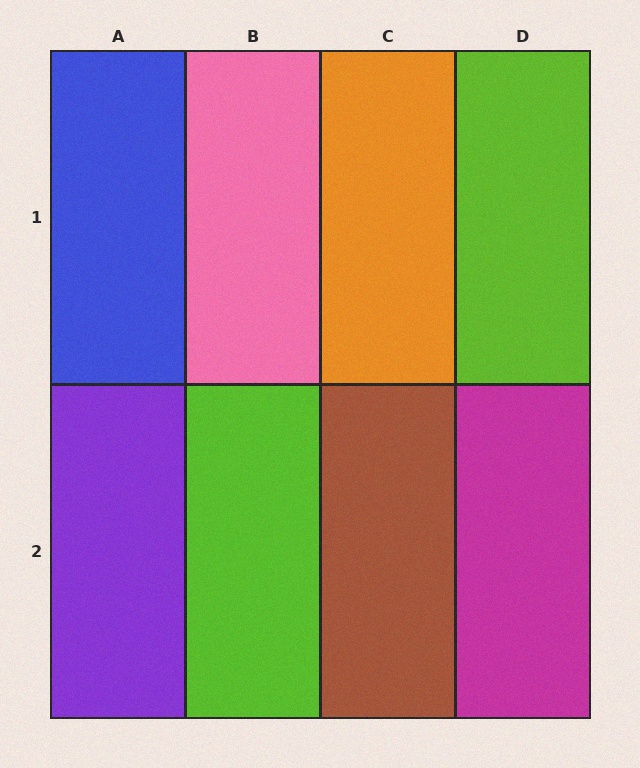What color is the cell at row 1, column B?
Pink.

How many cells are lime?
2 cells are lime.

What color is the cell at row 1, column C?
Orange.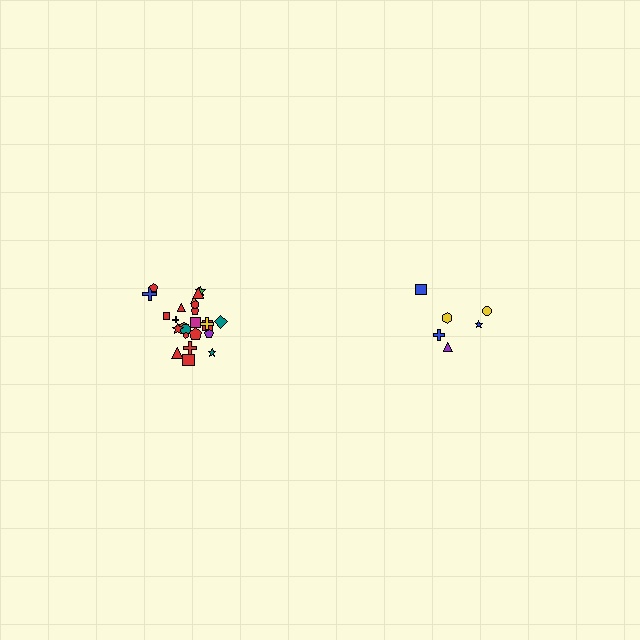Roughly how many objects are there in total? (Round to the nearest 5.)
Roughly 30 objects in total.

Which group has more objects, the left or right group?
The left group.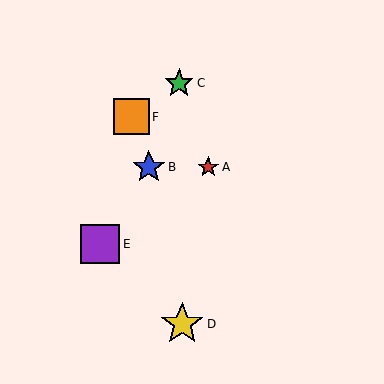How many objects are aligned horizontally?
2 objects (A, B) are aligned horizontally.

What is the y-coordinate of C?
Object C is at y≈83.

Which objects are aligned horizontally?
Objects A, B are aligned horizontally.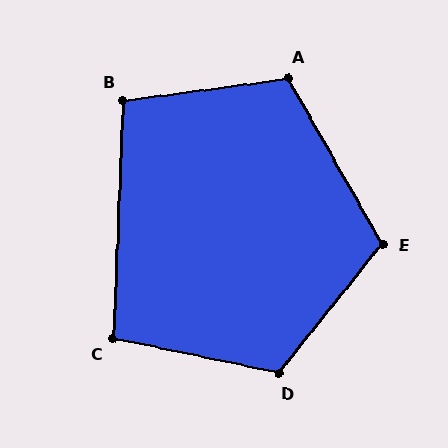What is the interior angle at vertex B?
Approximately 100 degrees (obtuse).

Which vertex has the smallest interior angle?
C, at approximately 99 degrees.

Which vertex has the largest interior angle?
D, at approximately 117 degrees.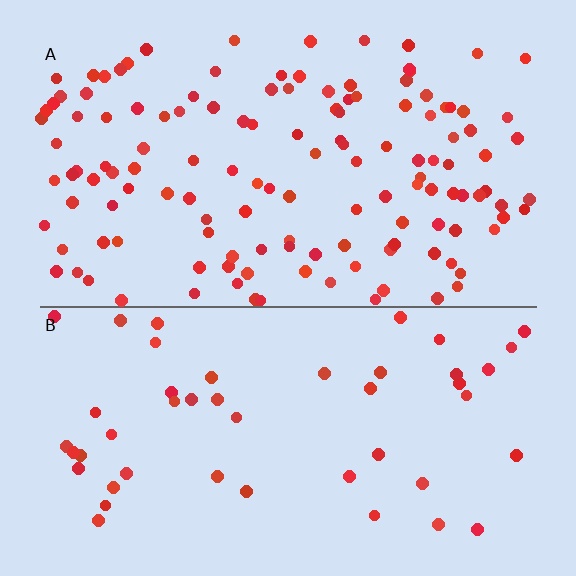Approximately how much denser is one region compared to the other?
Approximately 2.8× — region A over region B.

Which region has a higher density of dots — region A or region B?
A (the top).